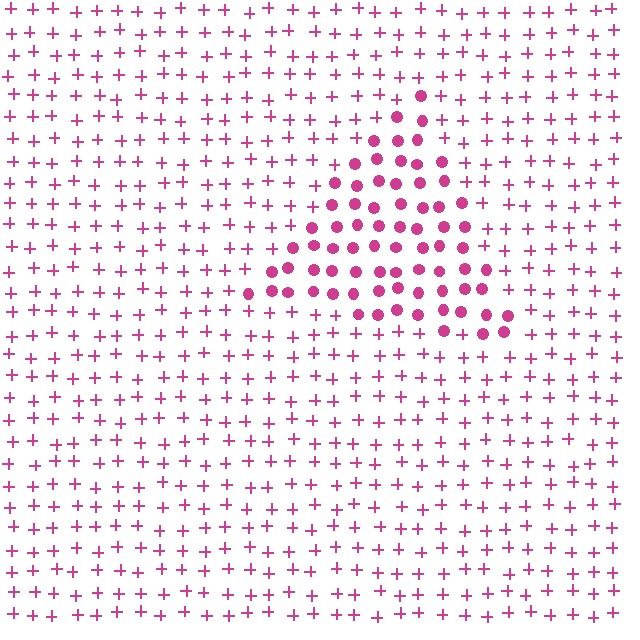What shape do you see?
I see a triangle.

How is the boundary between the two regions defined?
The boundary is defined by a change in element shape: circles inside vs. plus signs outside. All elements share the same color and spacing.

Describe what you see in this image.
The image is filled with small magenta elements arranged in a uniform grid. A triangle-shaped region contains circles, while the surrounding area contains plus signs. The boundary is defined purely by the change in element shape.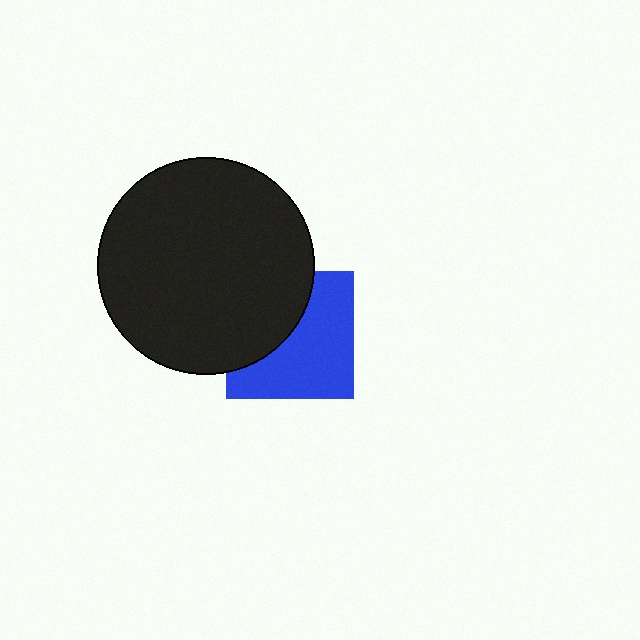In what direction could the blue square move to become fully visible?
The blue square could move toward the lower-right. That would shift it out from behind the black circle entirely.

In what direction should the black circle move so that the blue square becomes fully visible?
The black circle should move toward the upper-left. That is the shortest direction to clear the overlap and leave the blue square fully visible.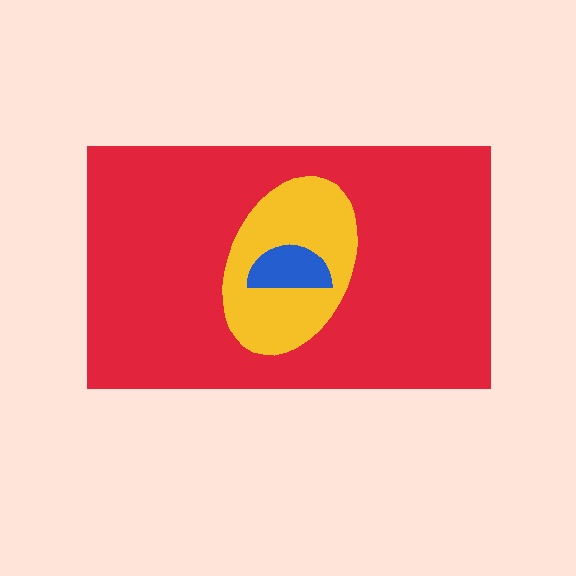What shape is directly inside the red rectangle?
The yellow ellipse.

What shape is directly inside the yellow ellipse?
The blue semicircle.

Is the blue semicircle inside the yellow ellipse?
Yes.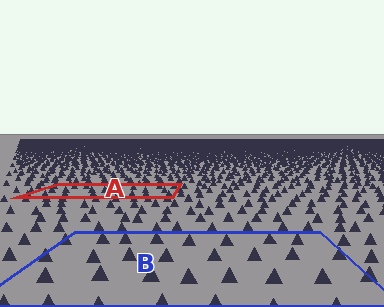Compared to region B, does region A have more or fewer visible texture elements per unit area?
Region A has more texture elements per unit area — they are packed more densely because it is farther away.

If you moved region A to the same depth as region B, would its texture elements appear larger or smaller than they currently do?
They would appear larger. At a closer depth, the same texture elements are projected at a bigger on-screen size.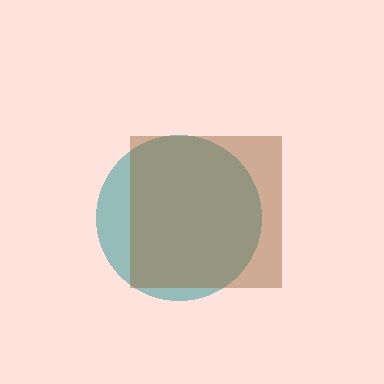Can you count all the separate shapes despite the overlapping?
Yes, there are 2 separate shapes.